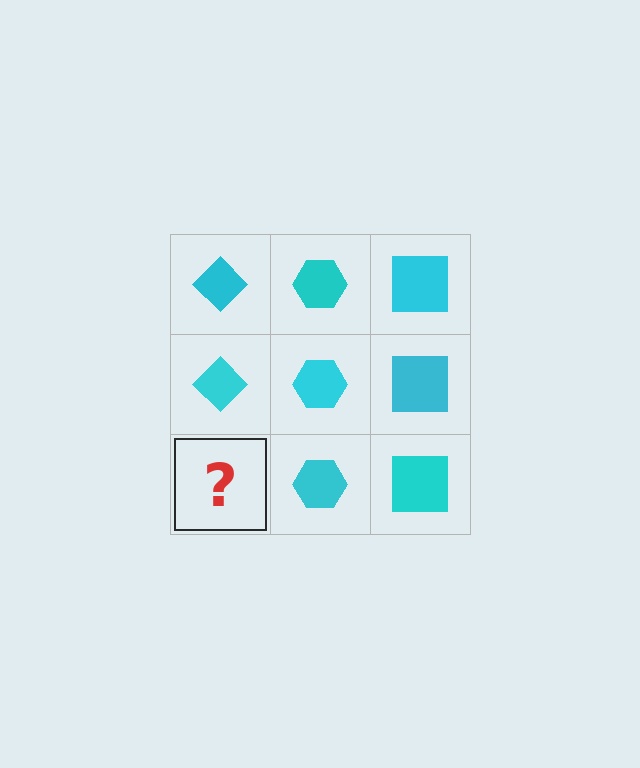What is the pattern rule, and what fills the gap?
The rule is that each column has a consistent shape. The gap should be filled with a cyan diamond.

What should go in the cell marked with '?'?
The missing cell should contain a cyan diamond.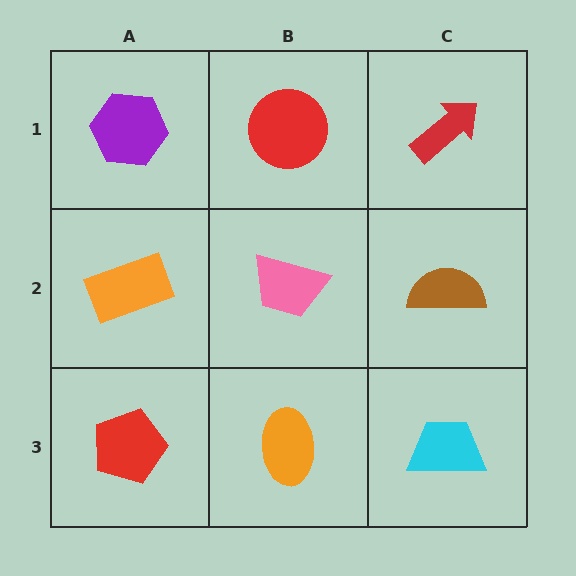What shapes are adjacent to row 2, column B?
A red circle (row 1, column B), an orange ellipse (row 3, column B), an orange rectangle (row 2, column A), a brown semicircle (row 2, column C).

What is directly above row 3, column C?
A brown semicircle.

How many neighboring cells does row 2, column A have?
3.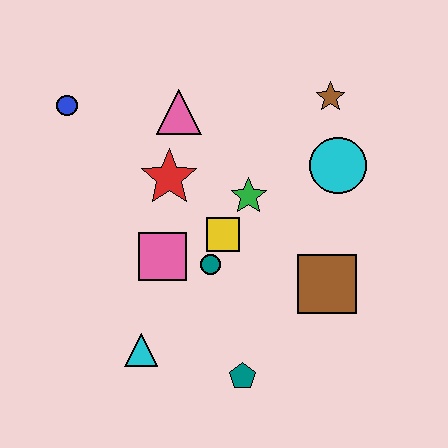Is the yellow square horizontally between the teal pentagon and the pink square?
Yes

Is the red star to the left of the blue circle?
No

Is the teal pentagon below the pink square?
Yes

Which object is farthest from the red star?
The teal pentagon is farthest from the red star.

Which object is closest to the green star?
The yellow square is closest to the green star.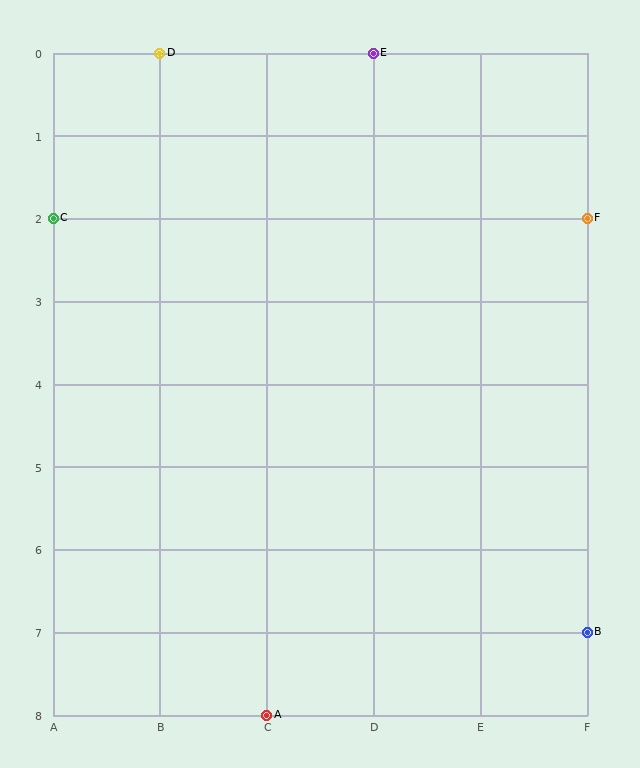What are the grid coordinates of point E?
Point E is at grid coordinates (D, 0).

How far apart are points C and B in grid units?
Points C and B are 5 columns and 5 rows apart (about 7.1 grid units diagonally).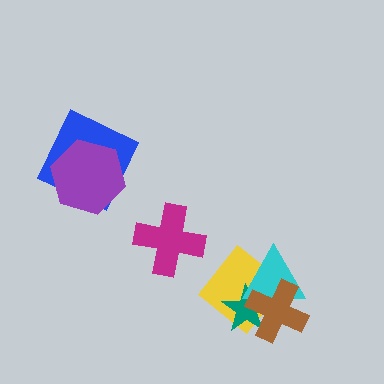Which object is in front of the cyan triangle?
The brown cross is in front of the cyan triangle.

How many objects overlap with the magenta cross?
0 objects overlap with the magenta cross.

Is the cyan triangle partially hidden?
Yes, it is partially covered by another shape.